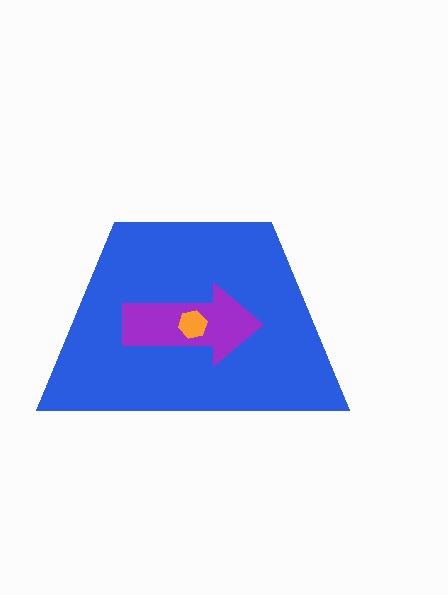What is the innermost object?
The orange hexagon.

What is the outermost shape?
The blue trapezoid.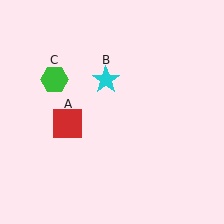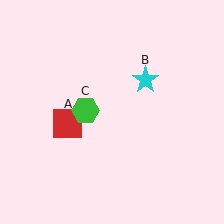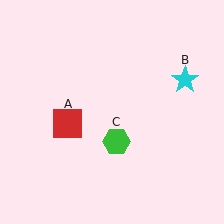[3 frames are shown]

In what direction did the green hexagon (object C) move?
The green hexagon (object C) moved down and to the right.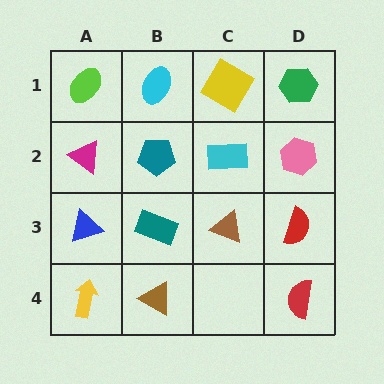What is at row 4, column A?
A yellow arrow.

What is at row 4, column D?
A red semicircle.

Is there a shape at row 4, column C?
No, that cell is empty.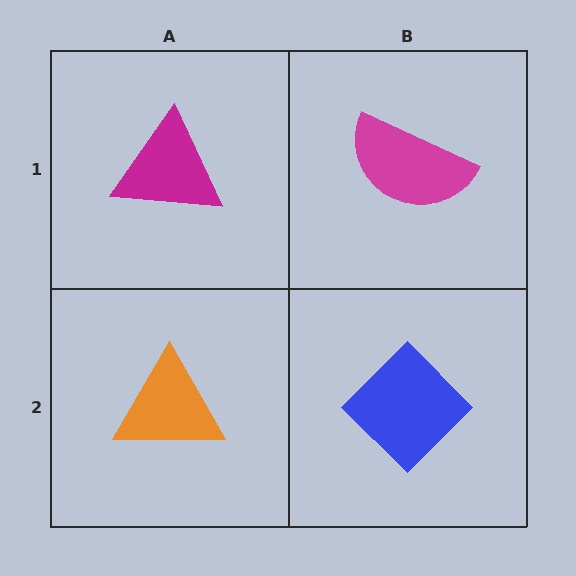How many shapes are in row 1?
2 shapes.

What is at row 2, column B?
A blue diamond.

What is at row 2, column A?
An orange triangle.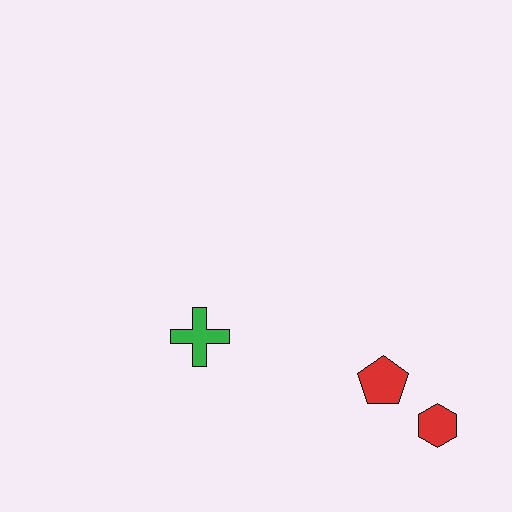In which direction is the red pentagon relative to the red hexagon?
The red pentagon is to the left of the red hexagon.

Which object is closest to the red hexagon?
The red pentagon is closest to the red hexagon.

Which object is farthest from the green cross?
The red hexagon is farthest from the green cross.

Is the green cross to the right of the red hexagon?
No